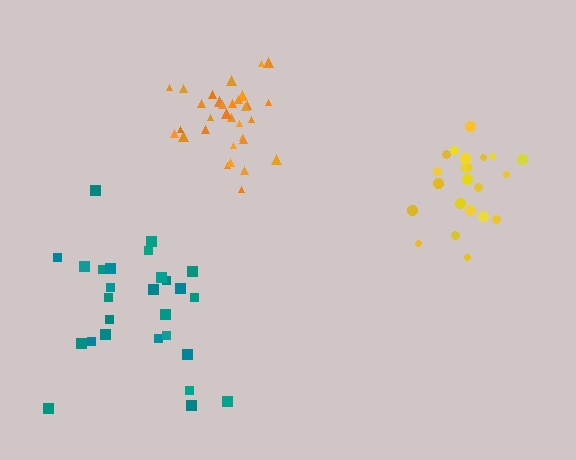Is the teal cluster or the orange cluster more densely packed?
Orange.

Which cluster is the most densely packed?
Orange.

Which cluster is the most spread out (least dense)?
Teal.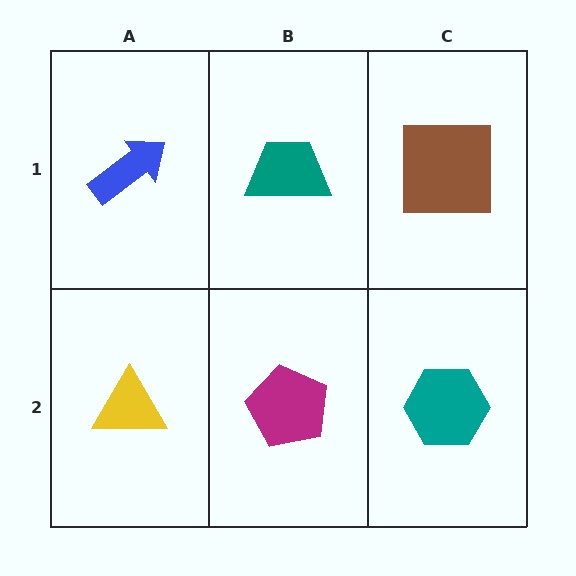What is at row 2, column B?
A magenta pentagon.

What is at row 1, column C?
A brown square.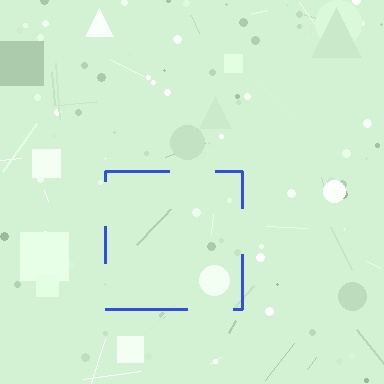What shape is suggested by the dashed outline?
The dashed outline suggests a square.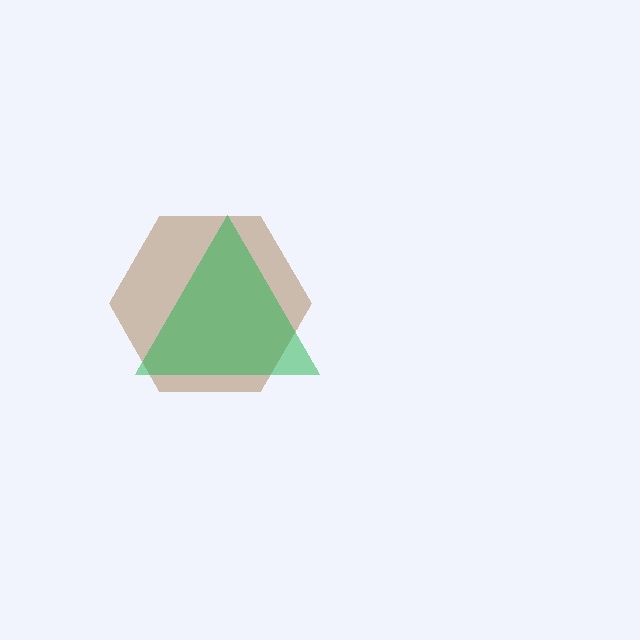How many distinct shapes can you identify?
There are 2 distinct shapes: a brown hexagon, a green triangle.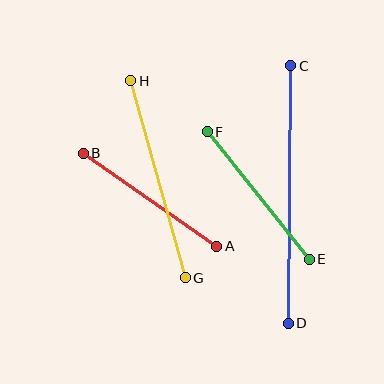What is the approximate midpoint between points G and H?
The midpoint is at approximately (158, 179) pixels.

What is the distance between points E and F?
The distance is approximately 163 pixels.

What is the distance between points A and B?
The distance is approximately 163 pixels.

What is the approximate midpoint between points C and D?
The midpoint is at approximately (290, 195) pixels.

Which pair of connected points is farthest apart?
Points C and D are farthest apart.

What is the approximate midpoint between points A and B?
The midpoint is at approximately (150, 200) pixels.